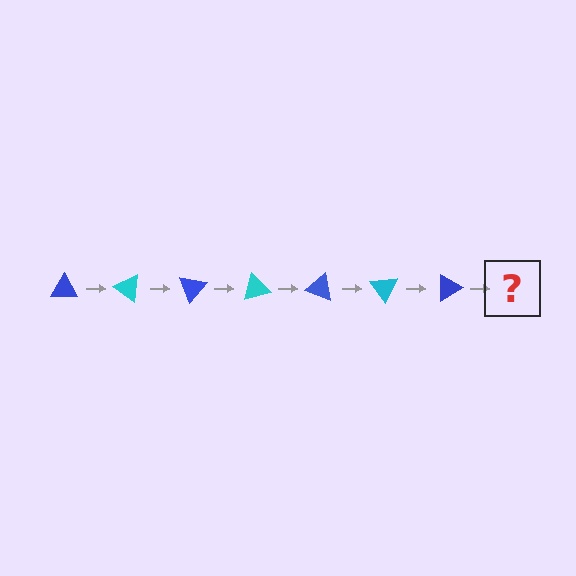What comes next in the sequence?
The next element should be a cyan triangle, rotated 245 degrees from the start.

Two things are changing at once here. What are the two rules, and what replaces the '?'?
The two rules are that it rotates 35 degrees each step and the color cycles through blue and cyan. The '?' should be a cyan triangle, rotated 245 degrees from the start.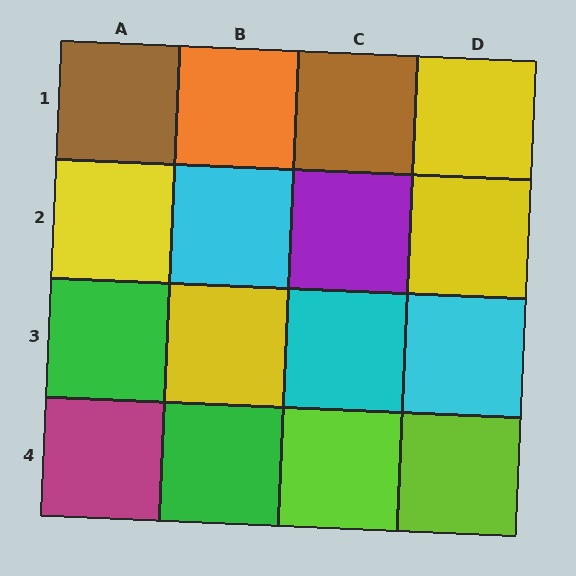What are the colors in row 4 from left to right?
Magenta, green, lime, lime.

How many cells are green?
2 cells are green.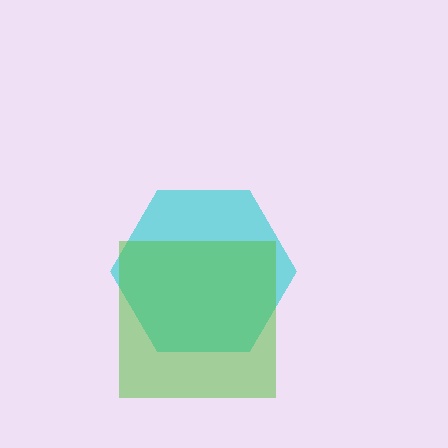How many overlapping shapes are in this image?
There are 2 overlapping shapes in the image.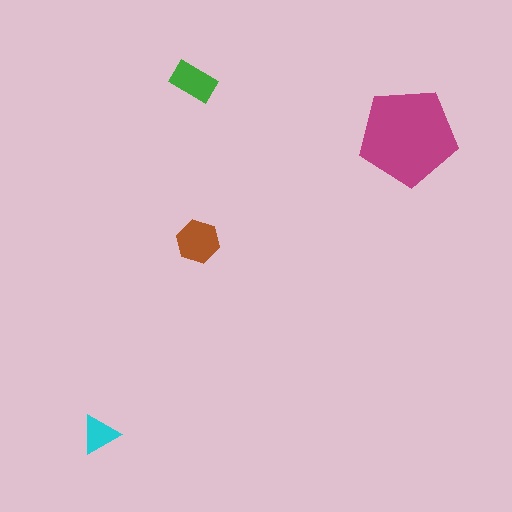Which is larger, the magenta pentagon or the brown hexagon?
The magenta pentagon.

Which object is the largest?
The magenta pentagon.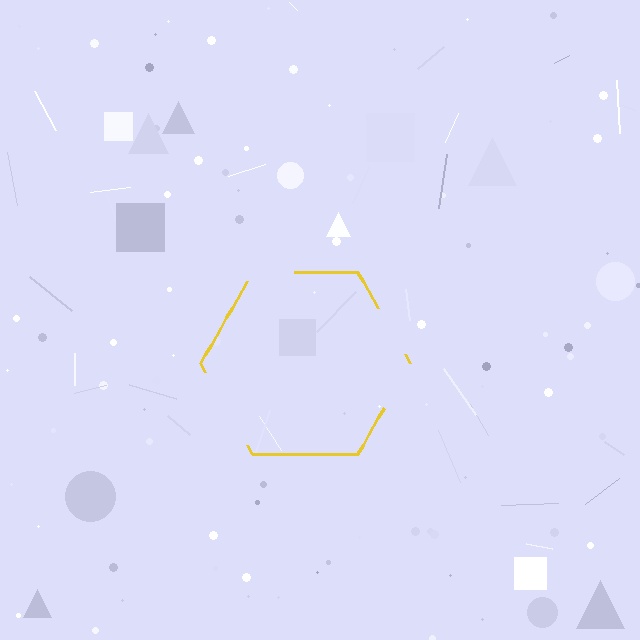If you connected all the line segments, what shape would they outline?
They would outline a hexagon.